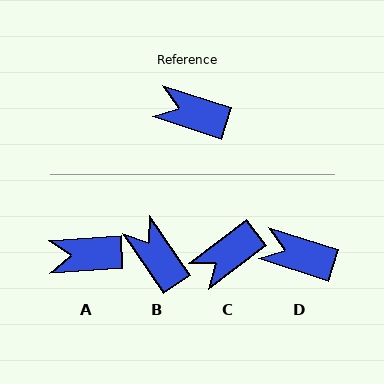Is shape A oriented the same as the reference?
No, it is off by about 21 degrees.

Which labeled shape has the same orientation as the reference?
D.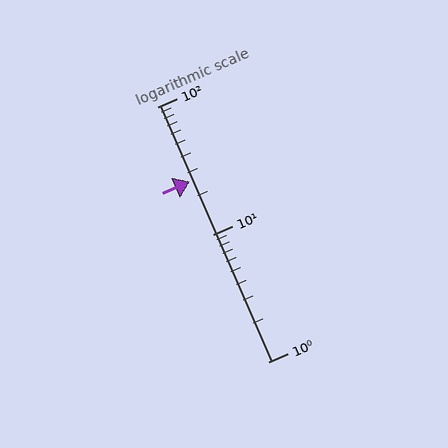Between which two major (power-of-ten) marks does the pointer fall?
The pointer is between 10 and 100.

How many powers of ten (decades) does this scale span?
The scale spans 2 decades, from 1 to 100.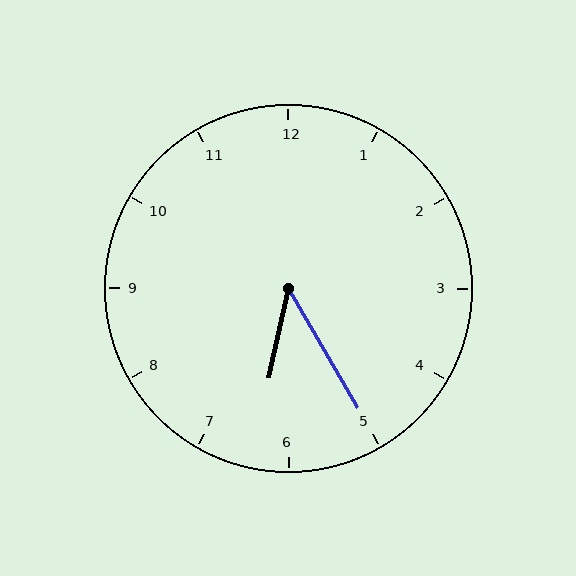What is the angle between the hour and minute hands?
Approximately 42 degrees.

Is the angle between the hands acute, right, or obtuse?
It is acute.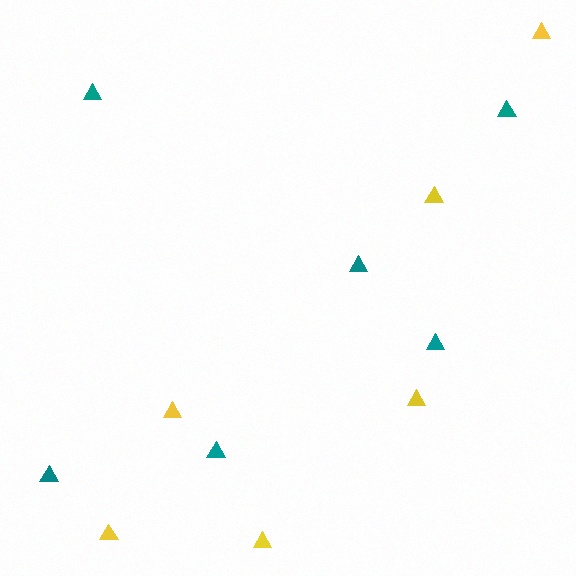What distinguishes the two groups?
There are 2 groups: one group of teal triangles (6) and one group of yellow triangles (6).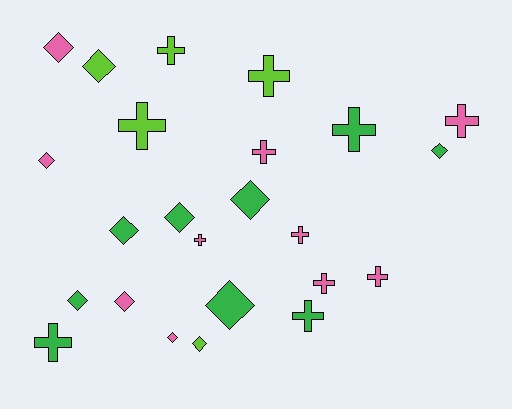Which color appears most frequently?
Pink, with 10 objects.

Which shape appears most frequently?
Diamond, with 12 objects.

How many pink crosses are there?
There are 6 pink crosses.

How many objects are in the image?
There are 24 objects.